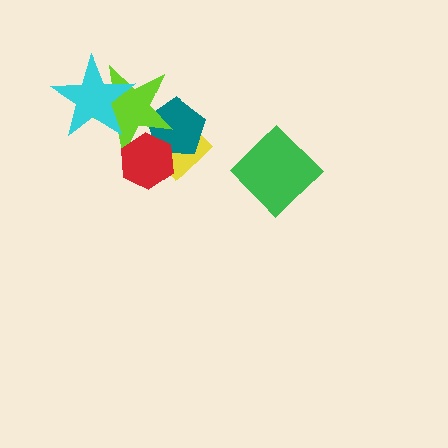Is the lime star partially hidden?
Yes, it is partially covered by another shape.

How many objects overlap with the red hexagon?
3 objects overlap with the red hexagon.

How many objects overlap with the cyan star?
1 object overlaps with the cyan star.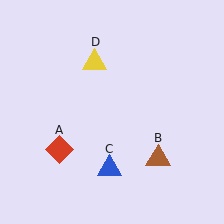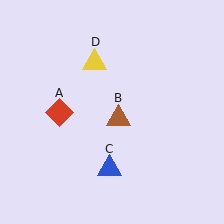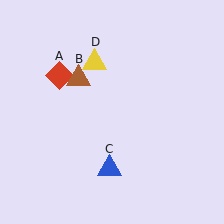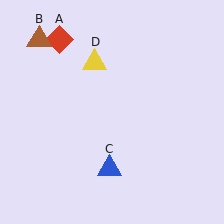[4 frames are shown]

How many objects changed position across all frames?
2 objects changed position: red diamond (object A), brown triangle (object B).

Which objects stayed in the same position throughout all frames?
Blue triangle (object C) and yellow triangle (object D) remained stationary.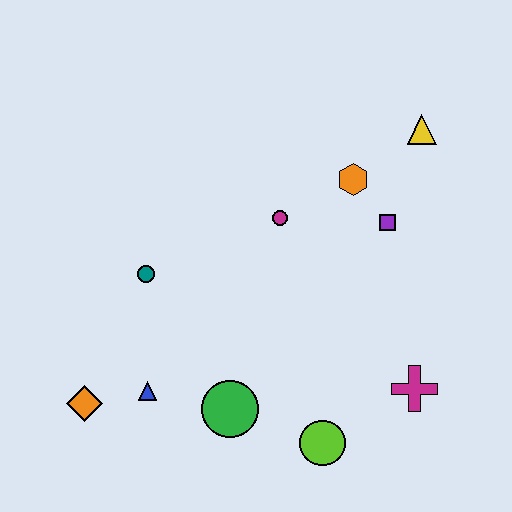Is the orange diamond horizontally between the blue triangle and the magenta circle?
No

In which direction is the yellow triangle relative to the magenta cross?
The yellow triangle is above the magenta cross.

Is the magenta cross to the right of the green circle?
Yes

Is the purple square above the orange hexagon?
No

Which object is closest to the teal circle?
The blue triangle is closest to the teal circle.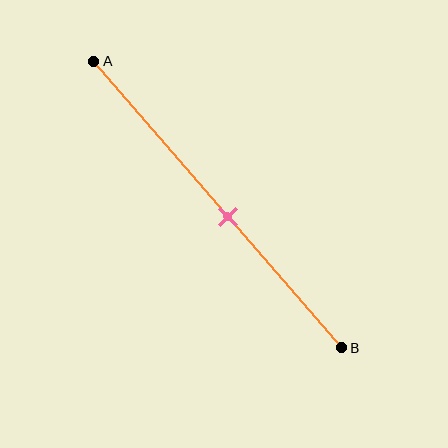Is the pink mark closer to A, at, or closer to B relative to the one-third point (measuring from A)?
The pink mark is closer to point B than the one-third point of segment AB.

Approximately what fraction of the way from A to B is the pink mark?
The pink mark is approximately 55% of the way from A to B.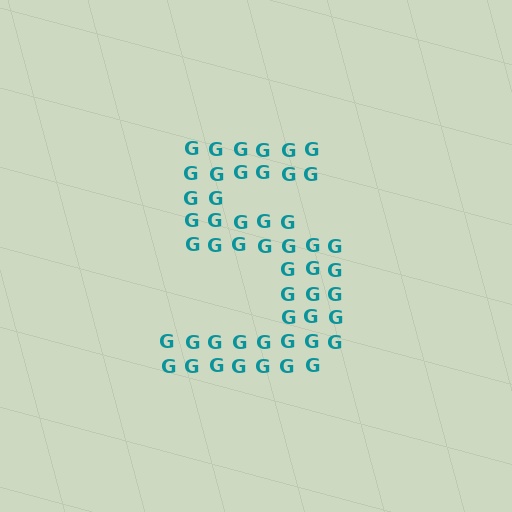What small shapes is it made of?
It is made of small letter G's.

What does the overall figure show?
The overall figure shows the digit 5.